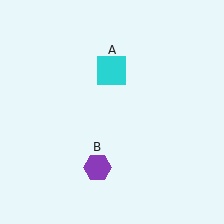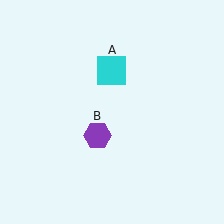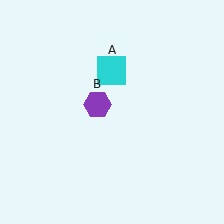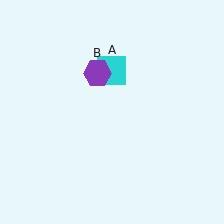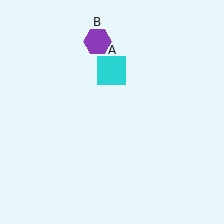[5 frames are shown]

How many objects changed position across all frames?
1 object changed position: purple hexagon (object B).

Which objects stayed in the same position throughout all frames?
Cyan square (object A) remained stationary.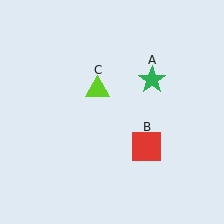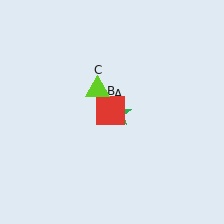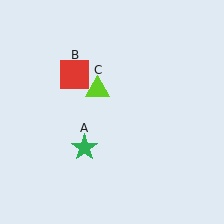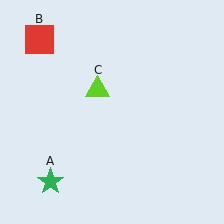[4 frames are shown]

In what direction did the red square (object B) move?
The red square (object B) moved up and to the left.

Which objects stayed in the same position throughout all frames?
Lime triangle (object C) remained stationary.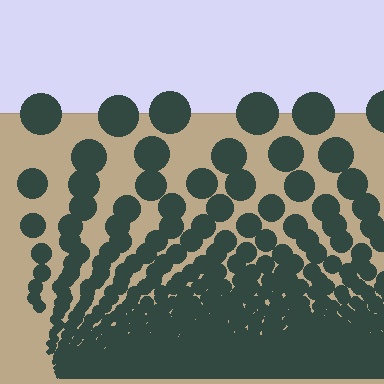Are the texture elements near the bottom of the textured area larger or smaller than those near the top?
Smaller. The gradient is inverted — elements near the bottom are smaller and denser.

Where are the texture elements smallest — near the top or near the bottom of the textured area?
Near the bottom.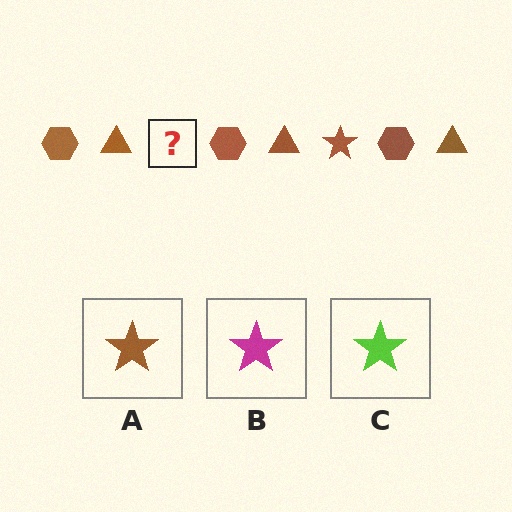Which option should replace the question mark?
Option A.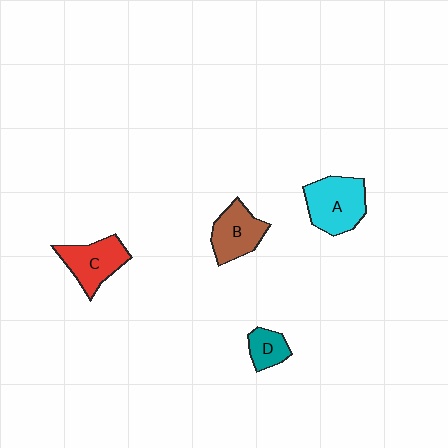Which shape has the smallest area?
Shape D (teal).